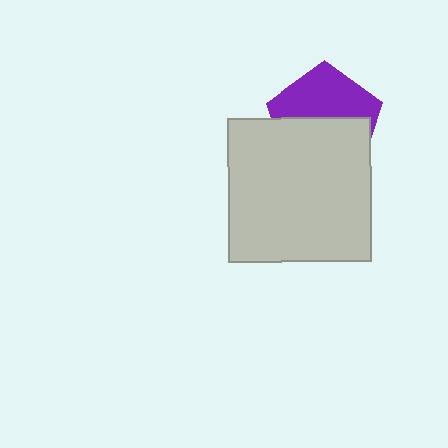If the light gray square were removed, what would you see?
You would see the complete purple pentagon.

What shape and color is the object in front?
The object in front is a light gray square.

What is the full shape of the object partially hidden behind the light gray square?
The partially hidden object is a purple pentagon.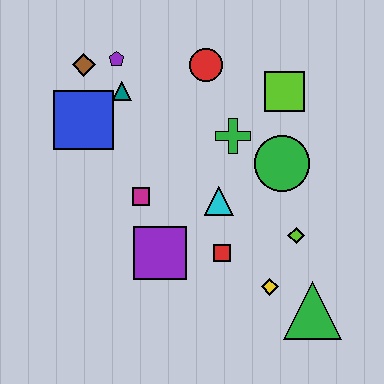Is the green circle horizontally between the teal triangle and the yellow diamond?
No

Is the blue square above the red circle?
No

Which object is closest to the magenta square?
The purple square is closest to the magenta square.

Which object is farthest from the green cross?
The green triangle is farthest from the green cross.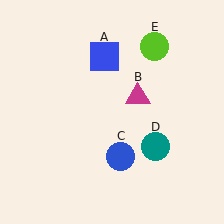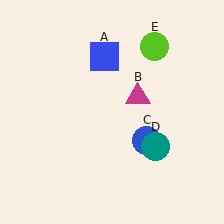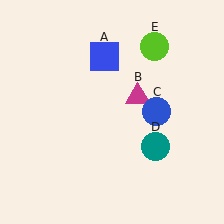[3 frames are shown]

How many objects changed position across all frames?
1 object changed position: blue circle (object C).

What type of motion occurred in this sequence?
The blue circle (object C) rotated counterclockwise around the center of the scene.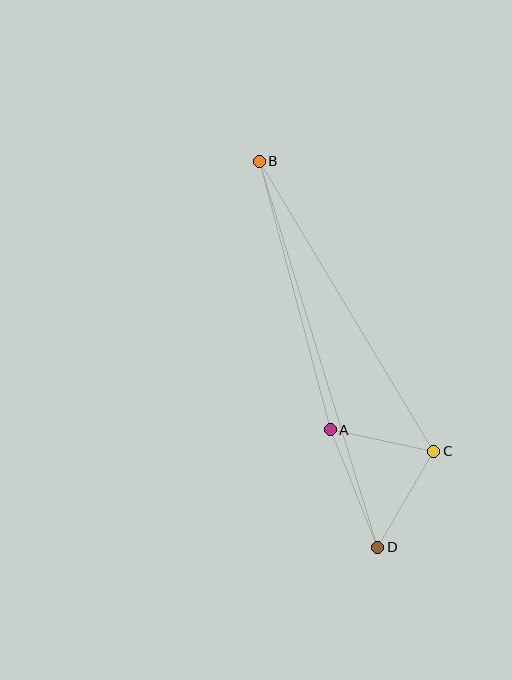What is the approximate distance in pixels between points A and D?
The distance between A and D is approximately 127 pixels.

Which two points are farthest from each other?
Points B and D are farthest from each other.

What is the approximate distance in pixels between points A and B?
The distance between A and B is approximately 278 pixels.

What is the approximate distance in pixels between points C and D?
The distance between C and D is approximately 111 pixels.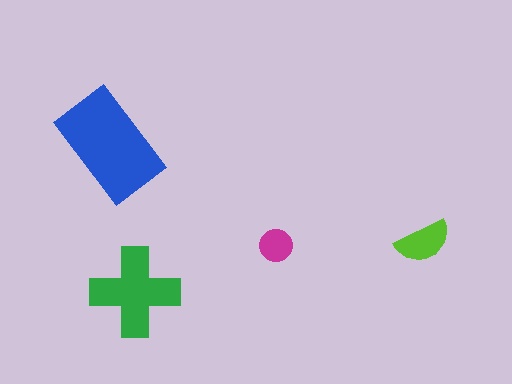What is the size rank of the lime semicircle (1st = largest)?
3rd.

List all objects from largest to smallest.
The blue rectangle, the green cross, the lime semicircle, the magenta circle.